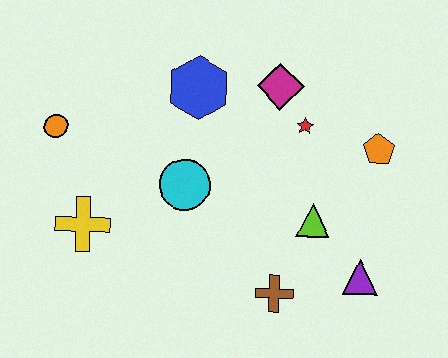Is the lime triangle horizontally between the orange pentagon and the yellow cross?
Yes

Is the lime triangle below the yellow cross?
No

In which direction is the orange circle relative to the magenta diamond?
The orange circle is to the left of the magenta diamond.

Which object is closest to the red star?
The magenta diamond is closest to the red star.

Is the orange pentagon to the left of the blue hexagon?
No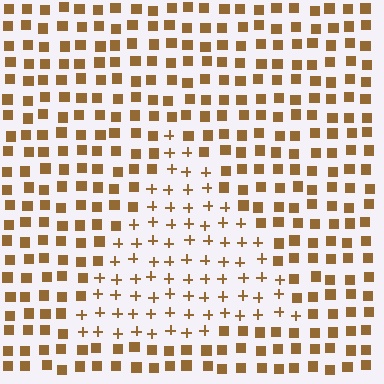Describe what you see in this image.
The image is filled with small brown elements arranged in a uniform grid. A triangle-shaped region contains plus signs, while the surrounding area contains squares. The boundary is defined purely by the change in element shape.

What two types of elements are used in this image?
The image uses plus signs inside the triangle region and squares outside it.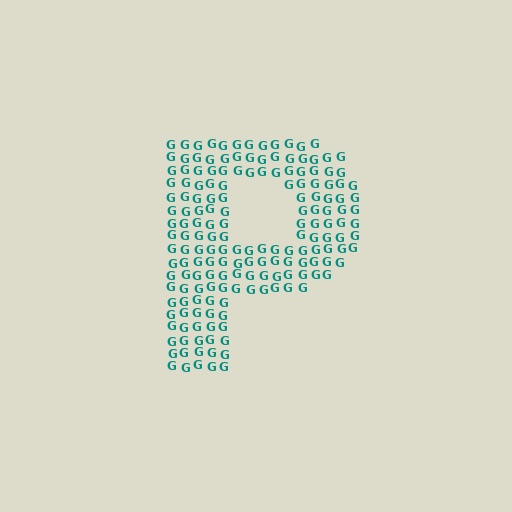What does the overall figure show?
The overall figure shows the letter P.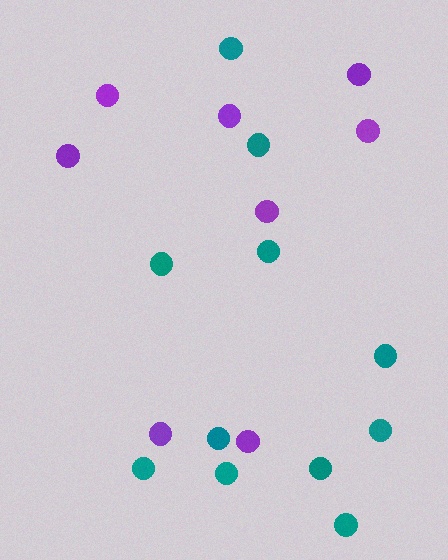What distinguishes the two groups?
There are 2 groups: one group of teal circles (11) and one group of purple circles (8).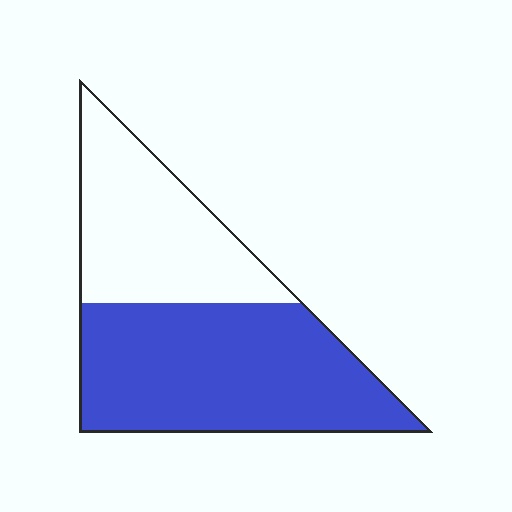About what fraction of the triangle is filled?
About three fifths (3/5).